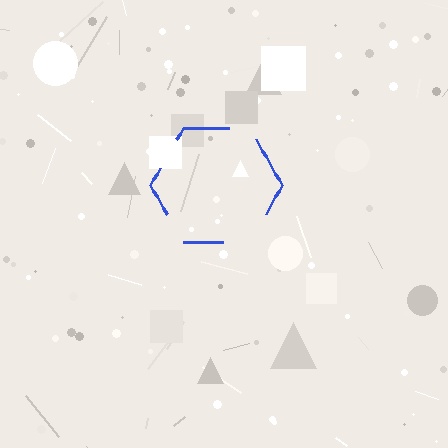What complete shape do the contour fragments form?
The contour fragments form a hexagon.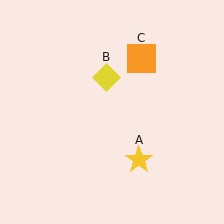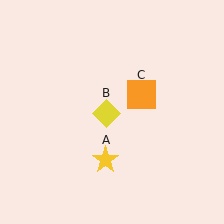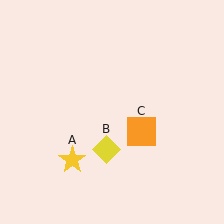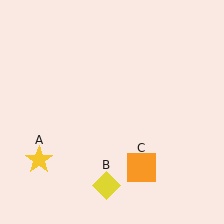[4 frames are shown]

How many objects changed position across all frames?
3 objects changed position: yellow star (object A), yellow diamond (object B), orange square (object C).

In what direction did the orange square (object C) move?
The orange square (object C) moved down.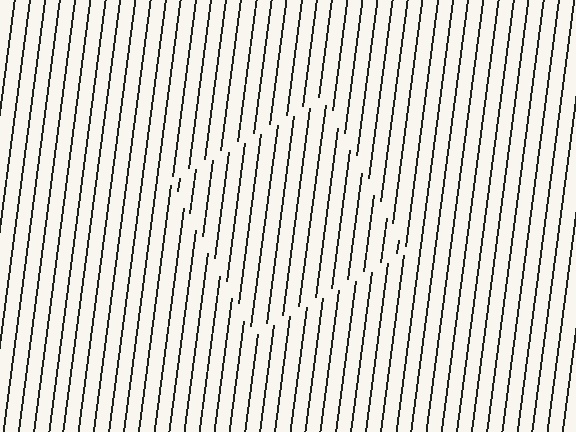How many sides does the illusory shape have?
4 sides — the line-ends trace a square.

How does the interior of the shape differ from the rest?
The interior of the shape contains the same grating, shifted by half a period — the contour is defined by the phase discontinuity where line-ends from the inner and outer gratings abut.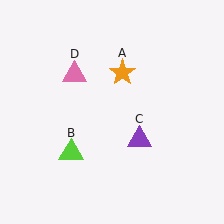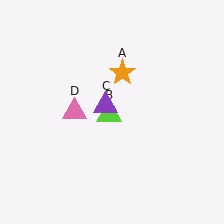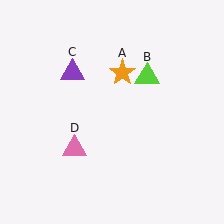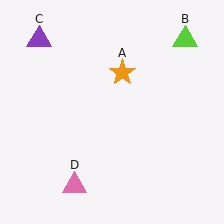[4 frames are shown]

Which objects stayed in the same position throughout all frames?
Orange star (object A) remained stationary.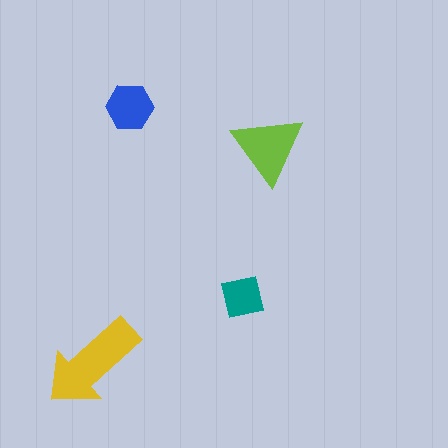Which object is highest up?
The blue hexagon is topmost.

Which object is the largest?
The yellow arrow.